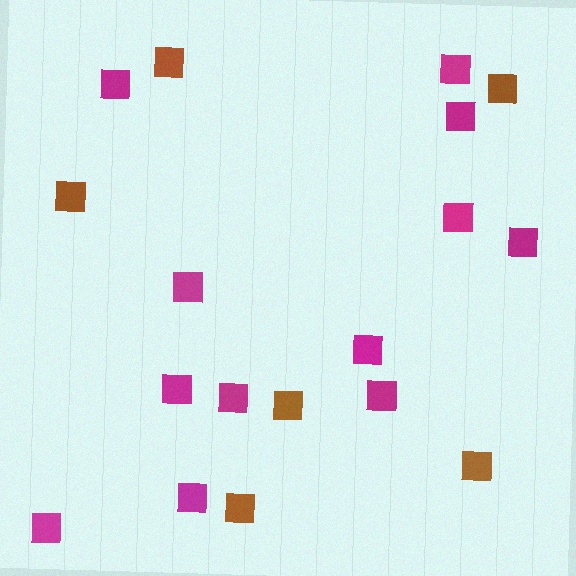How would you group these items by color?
There are 2 groups: one group of magenta squares (12) and one group of brown squares (6).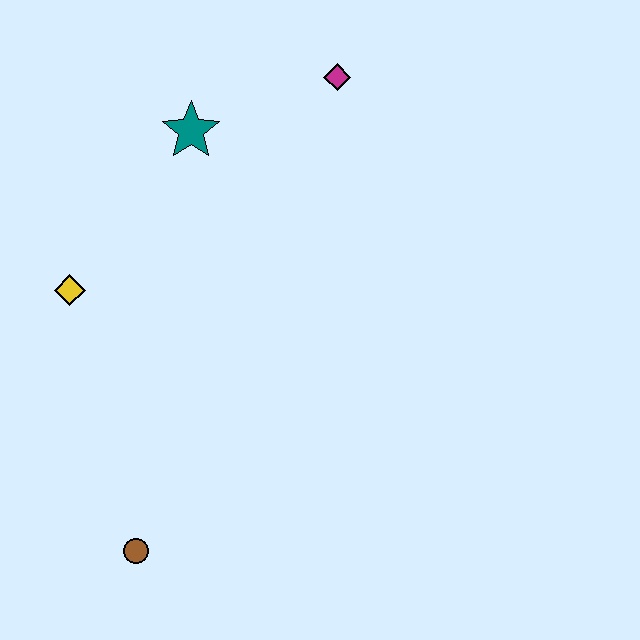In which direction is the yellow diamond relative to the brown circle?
The yellow diamond is above the brown circle.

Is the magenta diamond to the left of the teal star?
No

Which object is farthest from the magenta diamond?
The brown circle is farthest from the magenta diamond.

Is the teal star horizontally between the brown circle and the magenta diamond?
Yes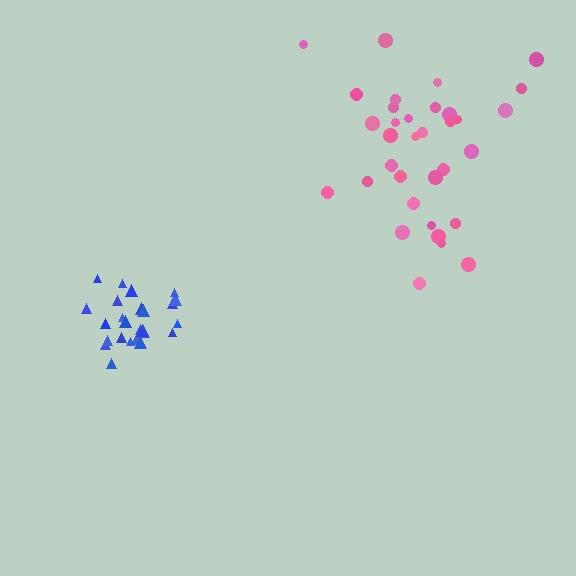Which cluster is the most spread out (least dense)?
Pink.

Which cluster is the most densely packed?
Blue.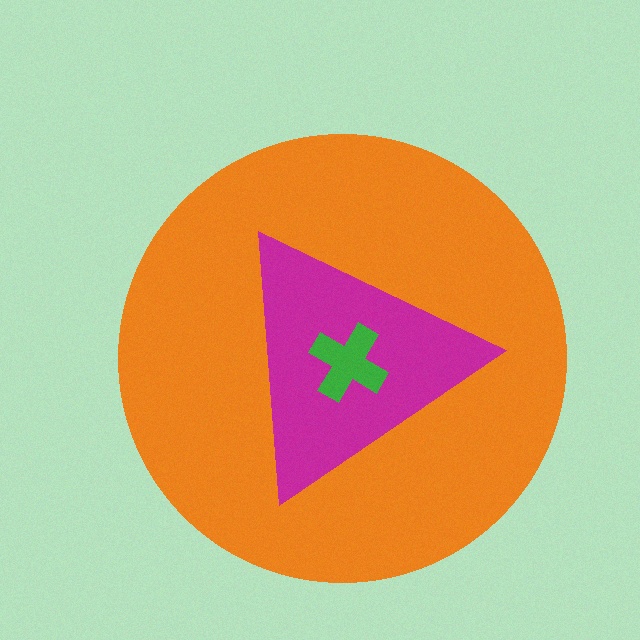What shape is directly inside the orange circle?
The magenta triangle.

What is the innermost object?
The green cross.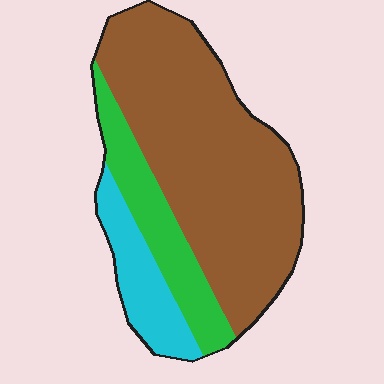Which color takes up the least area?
Cyan, at roughly 15%.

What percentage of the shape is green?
Green covers 19% of the shape.